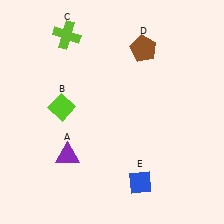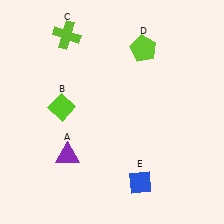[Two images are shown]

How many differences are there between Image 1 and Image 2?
There is 1 difference between the two images.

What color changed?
The pentagon (D) changed from brown in Image 1 to lime in Image 2.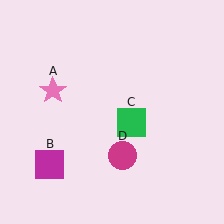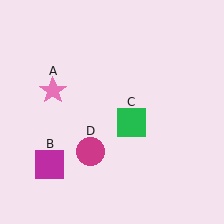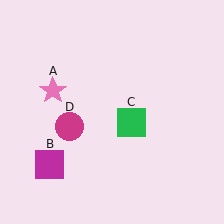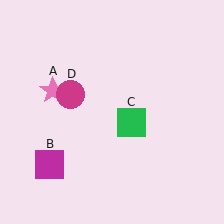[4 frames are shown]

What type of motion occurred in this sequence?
The magenta circle (object D) rotated clockwise around the center of the scene.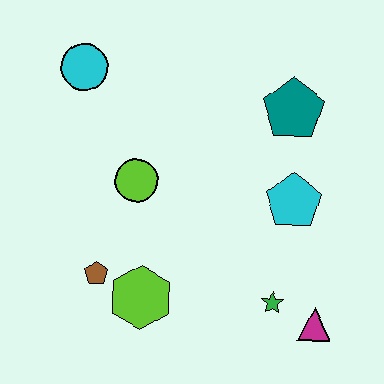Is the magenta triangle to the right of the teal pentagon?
Yes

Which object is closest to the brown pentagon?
The lime hexagon is closest to the brown pentagon.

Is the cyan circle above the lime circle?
Yes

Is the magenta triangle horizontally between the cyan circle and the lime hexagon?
No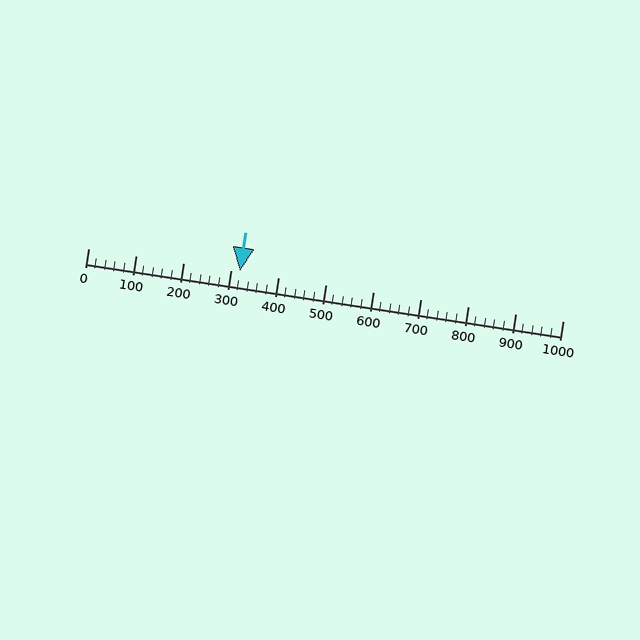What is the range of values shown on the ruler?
The ruler shows values from 0 to 1000.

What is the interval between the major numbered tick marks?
The major tick marks are spaced 100 units apart.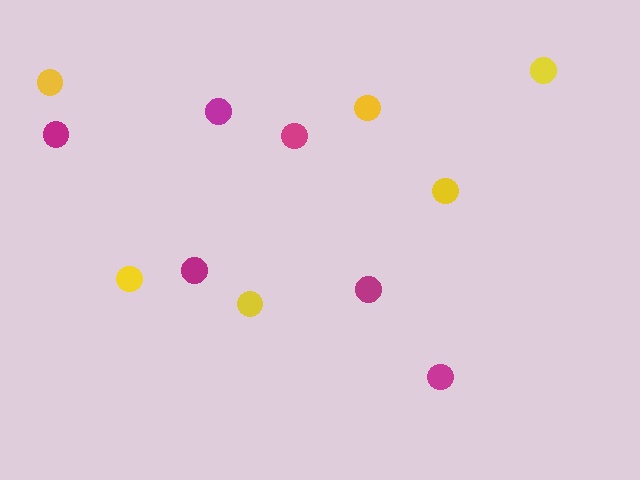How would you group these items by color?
There are 2 groups: one group of yellow circles (6) and one group of magenta circles (6).